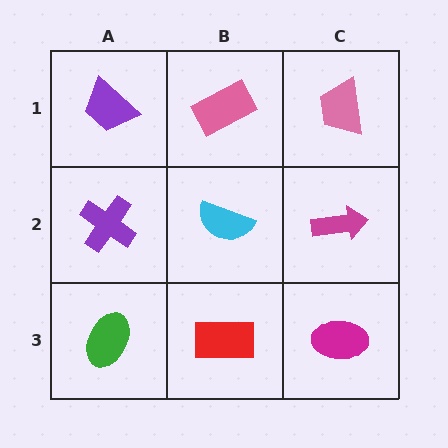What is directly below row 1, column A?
A purple cross.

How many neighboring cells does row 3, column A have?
2.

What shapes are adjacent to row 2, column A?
A purple trapezoid (row 1, column A), a green ellipse (row 3, column A), a cyan semicircle (row 2, column B).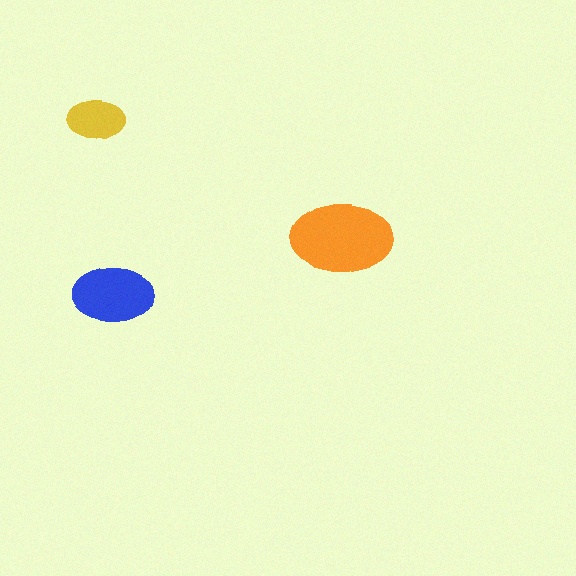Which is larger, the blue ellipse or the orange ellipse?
The orange one.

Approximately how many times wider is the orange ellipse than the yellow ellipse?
About 2 times wider.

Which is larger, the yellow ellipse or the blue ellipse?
The blue one.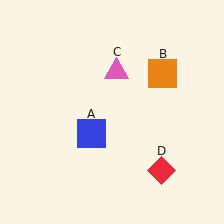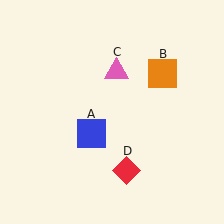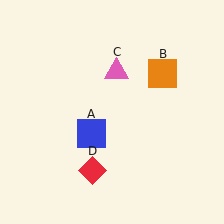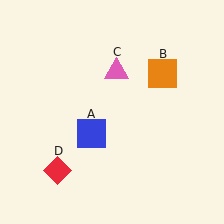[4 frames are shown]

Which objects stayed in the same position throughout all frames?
Blue square (object A) and orange square (object B) and pink triangle (object C) remained stationary.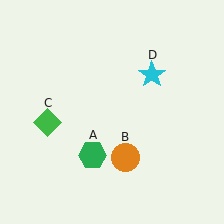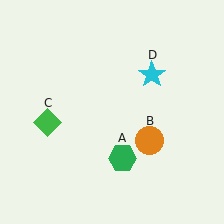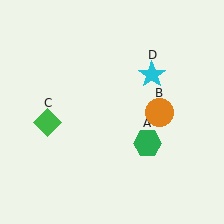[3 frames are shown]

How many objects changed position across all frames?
2 objects changed position: green hexagon (object A), orange circle (object B).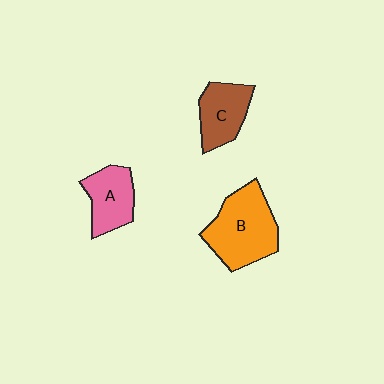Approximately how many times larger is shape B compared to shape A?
Approximately 1.6 times.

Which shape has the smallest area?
Shape A (pink).